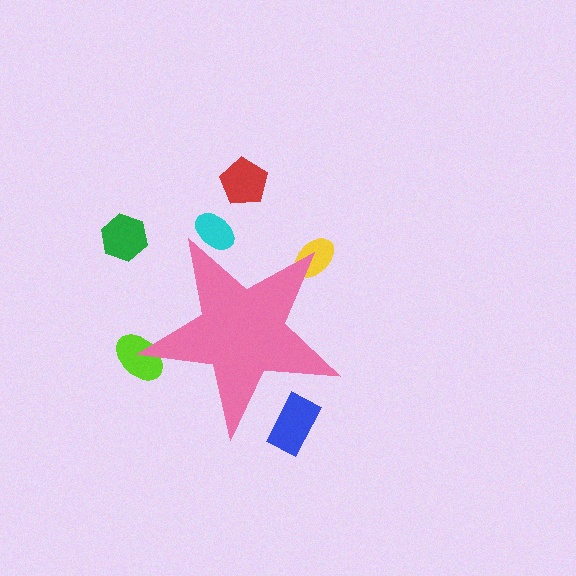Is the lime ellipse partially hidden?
Yes, the lime ellipse is partially hidden behind the pink star.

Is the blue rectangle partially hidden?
Yes, the blue rectangle is partially hidden behind the pink star.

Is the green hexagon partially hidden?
No, the green hexagon is fully visible.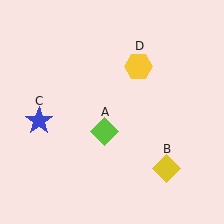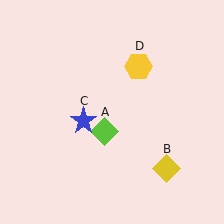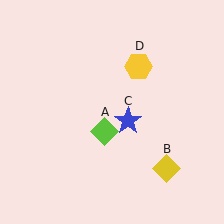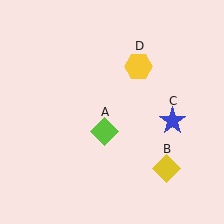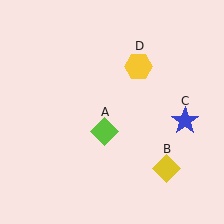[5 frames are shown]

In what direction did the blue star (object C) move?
The blue star (object C) moved right.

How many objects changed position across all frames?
1 object changed position: blue star (object C).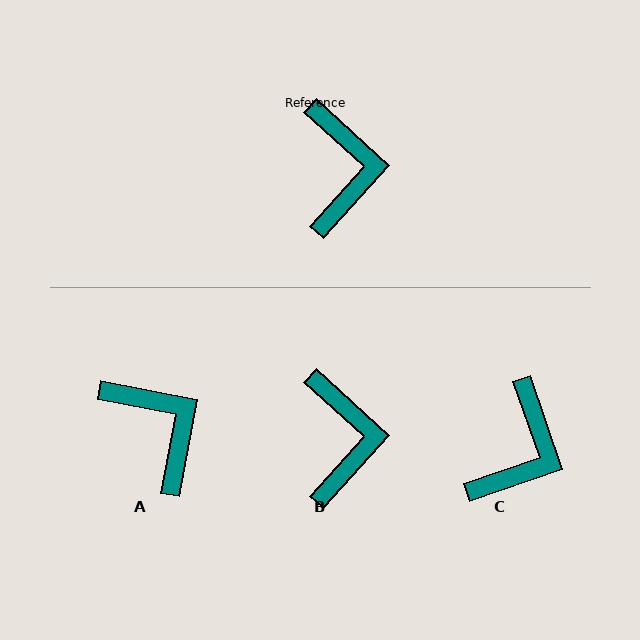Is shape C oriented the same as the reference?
No, it is off by about 29 degrees.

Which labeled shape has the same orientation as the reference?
B.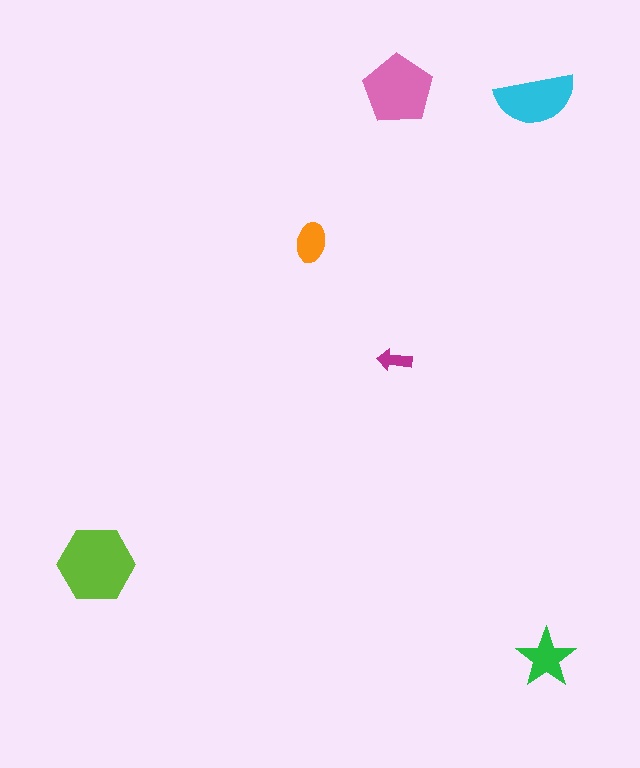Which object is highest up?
The pink pentagon is topmost.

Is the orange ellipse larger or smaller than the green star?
Smaller.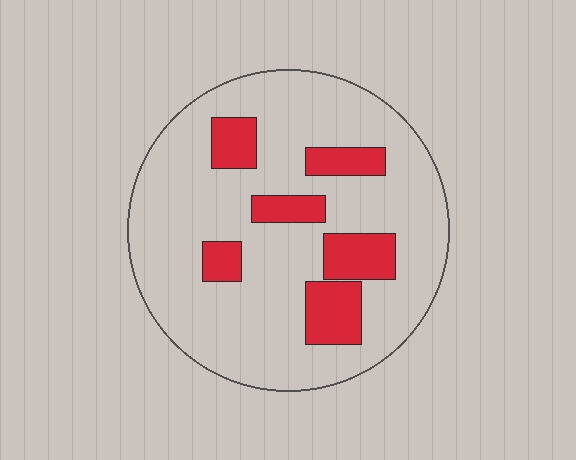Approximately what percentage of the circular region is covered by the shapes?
Approximately 20%.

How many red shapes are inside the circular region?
6.